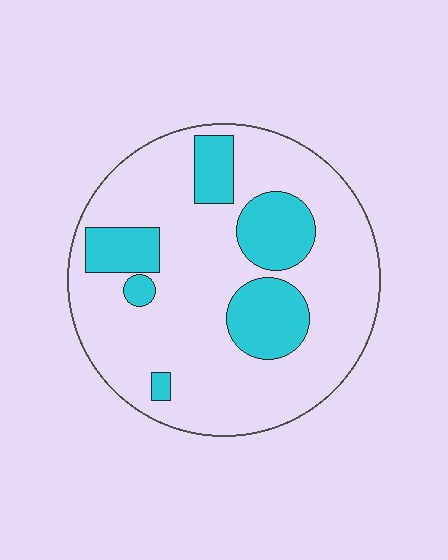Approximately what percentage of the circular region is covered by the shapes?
Approximately 25%.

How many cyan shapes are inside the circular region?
6.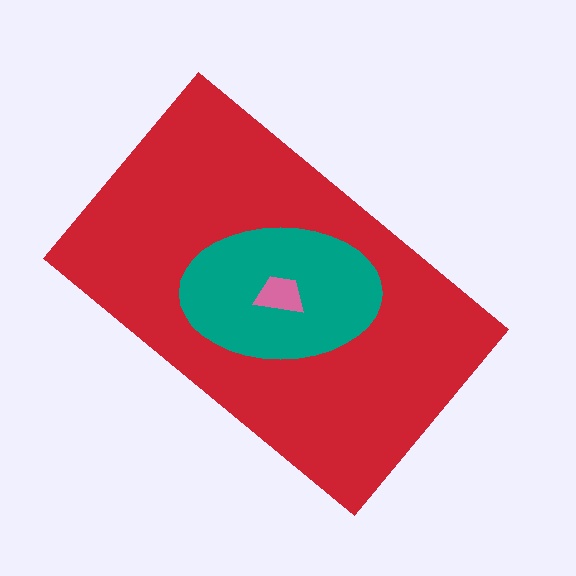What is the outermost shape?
The red rectangle.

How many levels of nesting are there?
3.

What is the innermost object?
The pink trapezoid.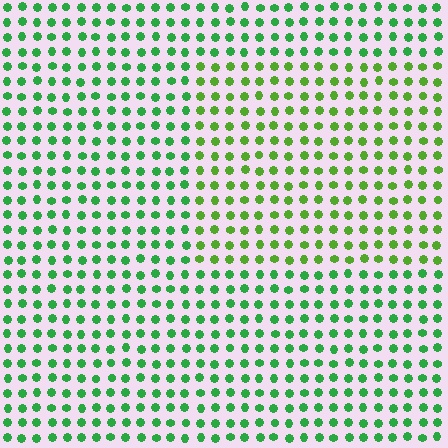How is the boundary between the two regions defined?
The boundary is defined purely by a slight shift in hue (about 30 degrees). Spacing, size, and orientation are identical on both sides.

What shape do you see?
I see a rectangle.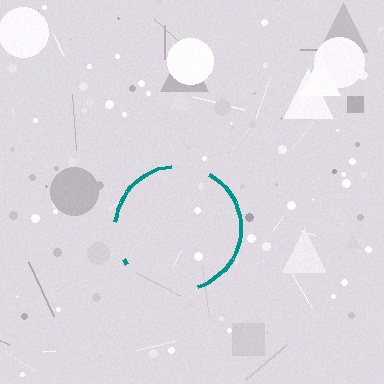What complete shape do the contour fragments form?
The contour fragments form a circle.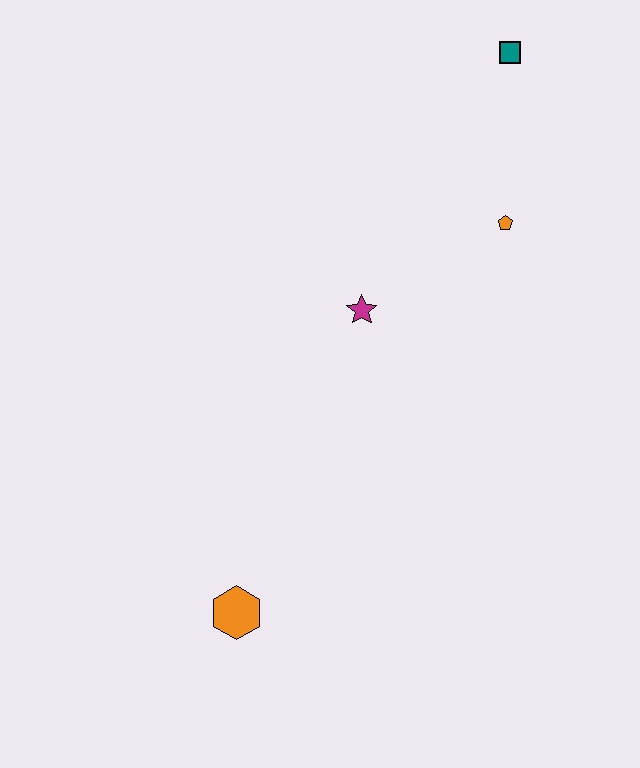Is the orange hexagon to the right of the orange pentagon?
No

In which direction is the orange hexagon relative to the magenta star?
The orange hexagon is below the magenta star.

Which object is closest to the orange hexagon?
The magenta star is closest to the orange hexagon.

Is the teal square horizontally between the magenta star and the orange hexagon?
No